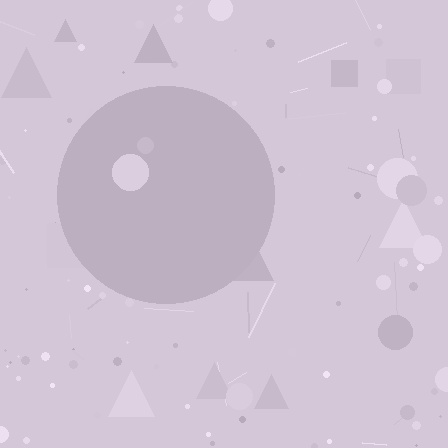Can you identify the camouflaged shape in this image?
The camouflaged shape is a circle.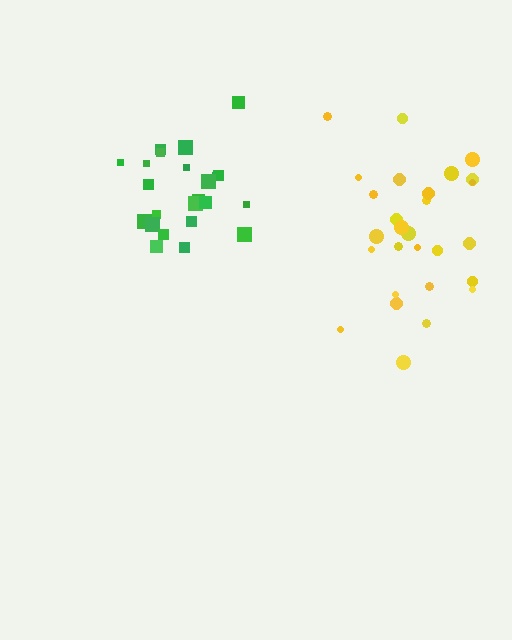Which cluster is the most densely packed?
Green.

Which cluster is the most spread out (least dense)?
Yellow.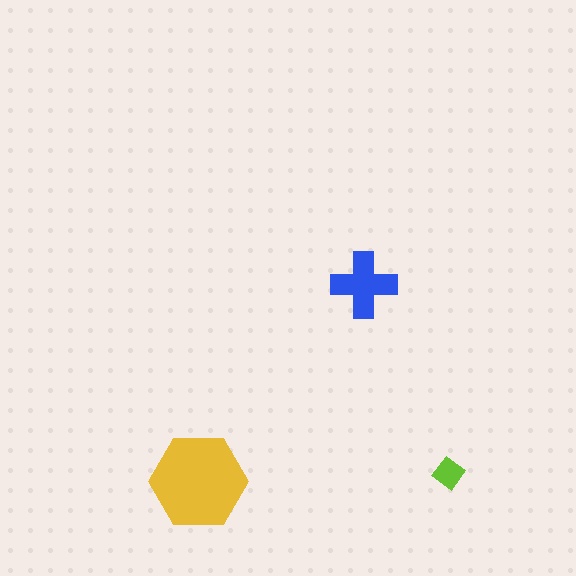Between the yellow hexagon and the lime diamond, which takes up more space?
The yellow hexagon.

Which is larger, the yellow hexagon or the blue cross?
The yellow hexagon.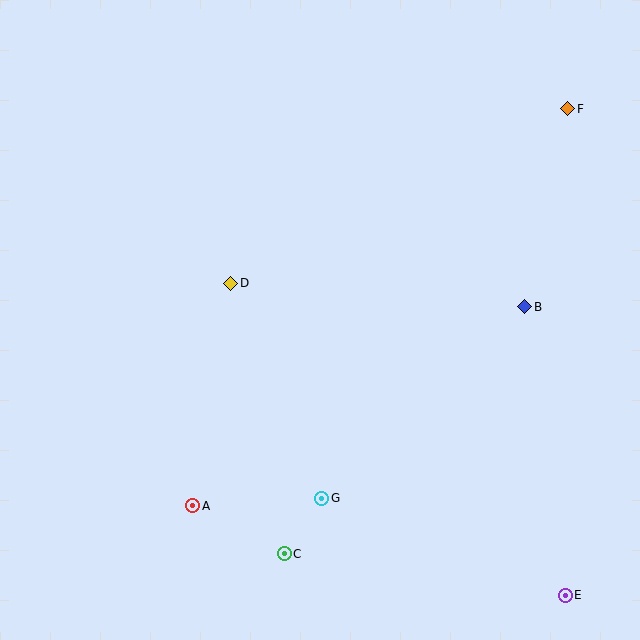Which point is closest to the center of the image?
Point D at (231, 283) is closest to the center.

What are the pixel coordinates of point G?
Point G is at (322, 498).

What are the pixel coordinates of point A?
Point A is at (193, 506).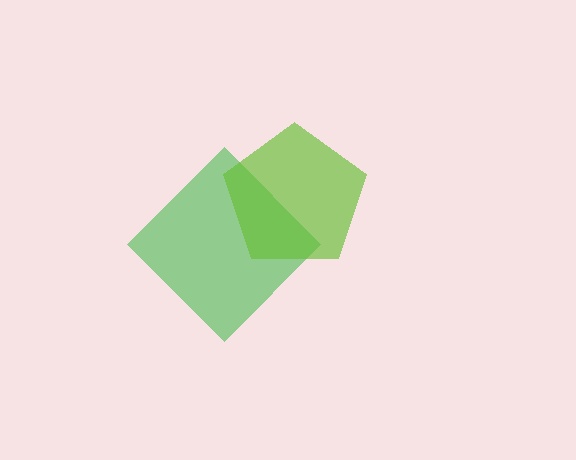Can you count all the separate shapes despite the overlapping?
Yes, there are 2 separate shapes.